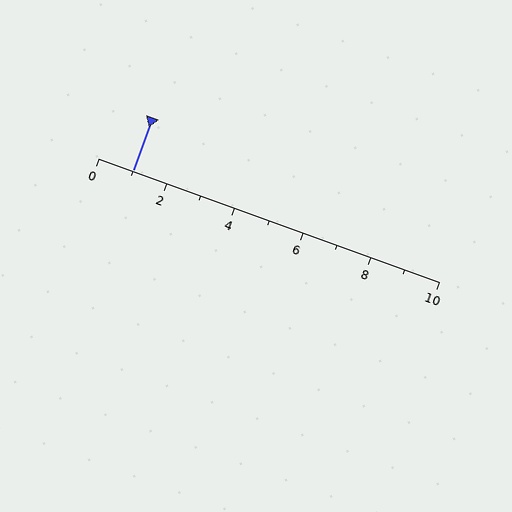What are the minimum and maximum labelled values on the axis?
The axis runs from 0 to 10.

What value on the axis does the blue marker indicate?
The marker indicates approximately 1.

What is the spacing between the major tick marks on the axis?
The major ticks are spaced 2 apart.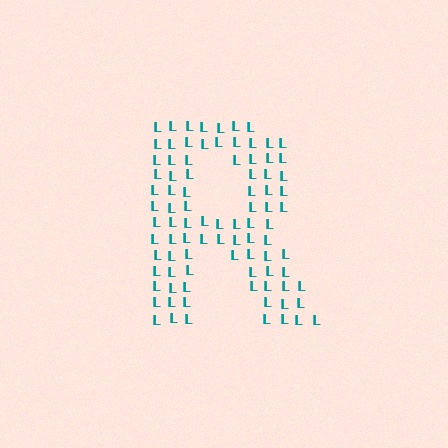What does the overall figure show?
The overall figure shows the letter R.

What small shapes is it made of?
It is made of small letter L's.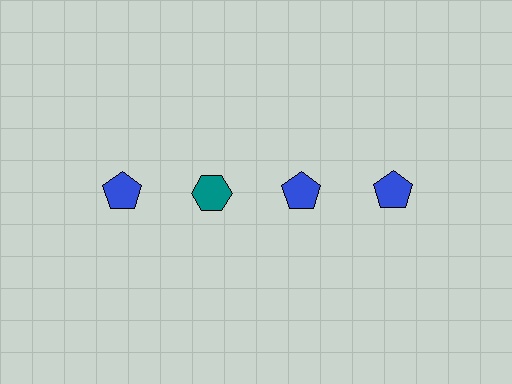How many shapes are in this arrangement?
There are 4 shapes arranged in a grid pattern.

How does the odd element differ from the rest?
It differs in both color (teal instead of blue) and shape (hexagon instead of pentagon).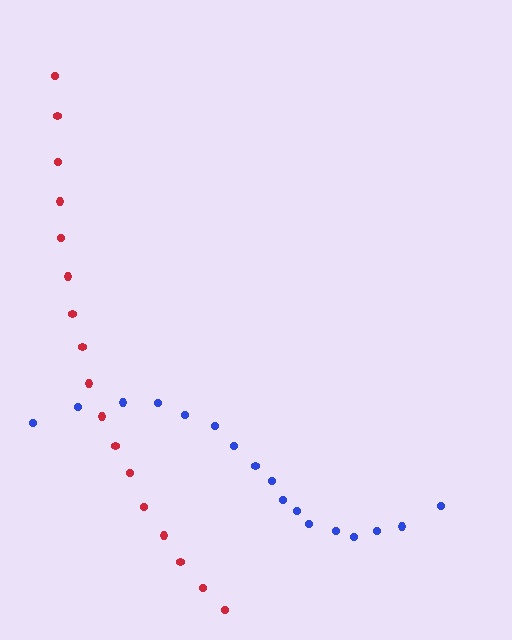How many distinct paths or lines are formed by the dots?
There are 2 distinct paths.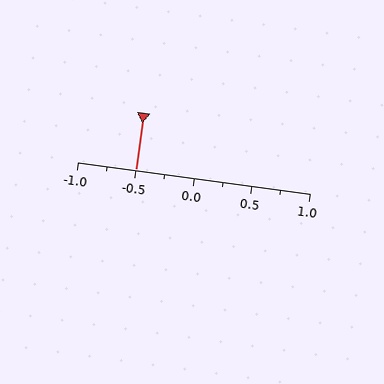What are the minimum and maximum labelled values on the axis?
The axis runs from -1.0 to 1.0.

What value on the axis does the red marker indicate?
The marker indicates approximately -0.5.